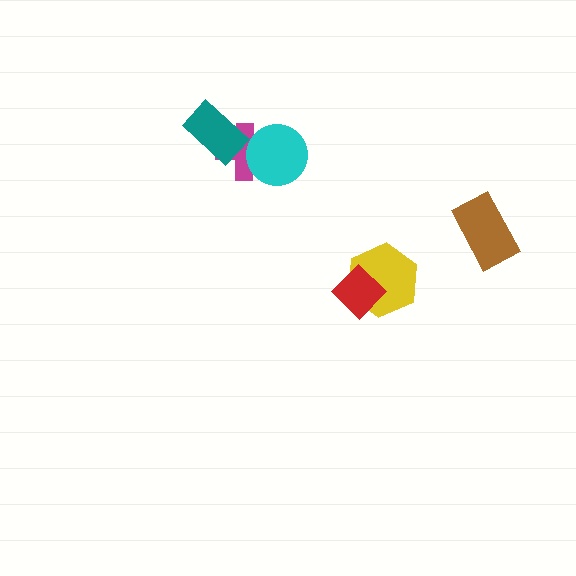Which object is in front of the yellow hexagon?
The red diamond is in front of the yellow hexagon.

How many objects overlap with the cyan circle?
1 object overlaps with the cyan circle.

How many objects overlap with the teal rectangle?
1 object overlaps with the teal rectangle.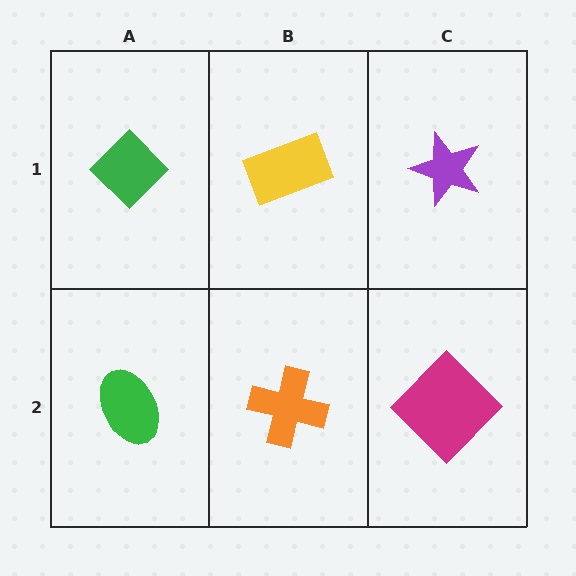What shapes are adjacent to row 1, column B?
An orange cross (row 2, column B), a green diamond (row 1, column A), a purple star (row 1, column C).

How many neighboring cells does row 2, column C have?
2.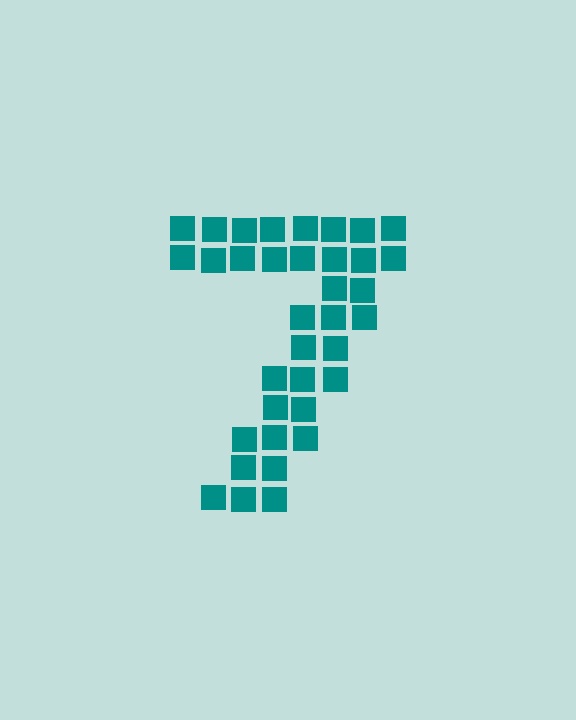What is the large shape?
The large shape is the digit 7.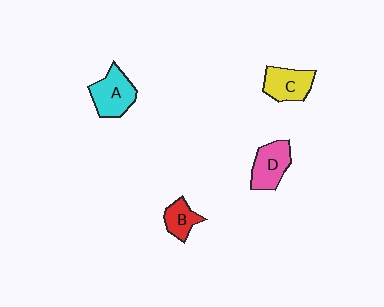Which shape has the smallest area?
Shape B (red).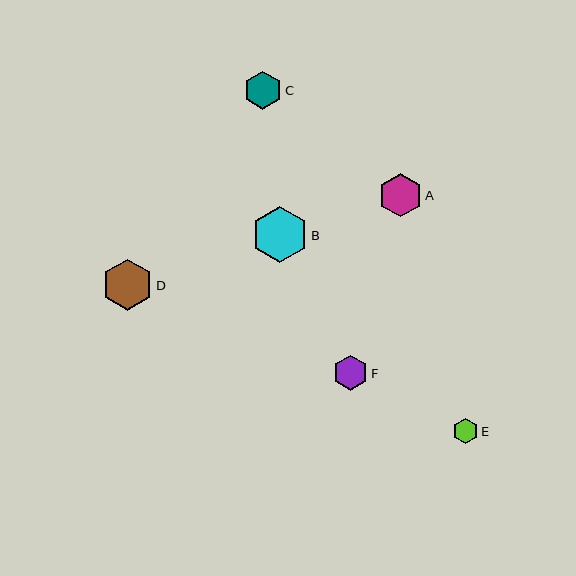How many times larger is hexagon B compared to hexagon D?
Hexagon B is approximately 1.1 times the size of hexagon D.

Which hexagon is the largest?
Hexagon B is the largest with a size of approximately 56 pixels.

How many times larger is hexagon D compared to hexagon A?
Hexagon D is approximately 1.2 times the size of hexagon A.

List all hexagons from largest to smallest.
From largest to smallest: B, D, A, C, F, E.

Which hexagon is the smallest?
Hexagon E is the smallest with a size of approximately 25 pixels.